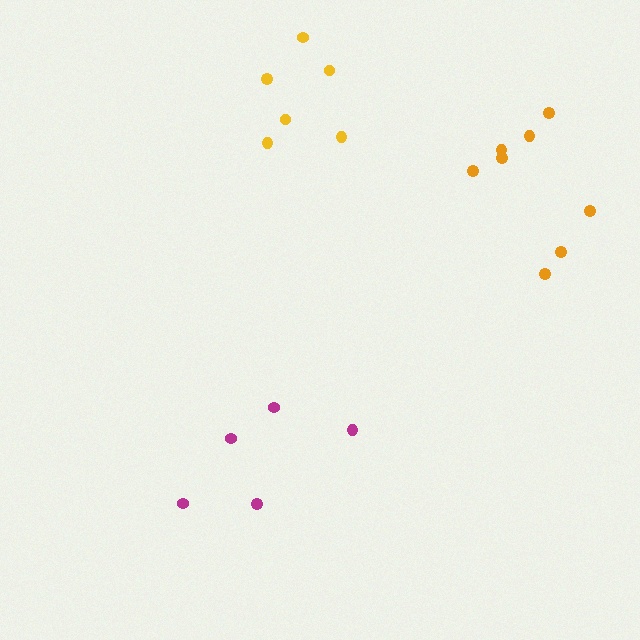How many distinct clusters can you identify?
There are 3 distinct clusters.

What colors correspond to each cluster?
The clusters are colored: magenta, orange, yellow.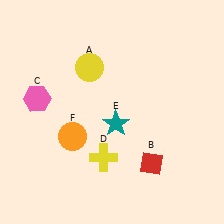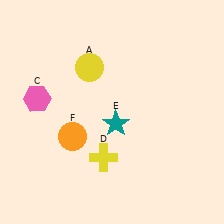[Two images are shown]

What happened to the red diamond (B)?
The red diamond (B) was removed in Image 2. It was in the bottom-right area of Image 1.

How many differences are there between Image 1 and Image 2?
There is 1 difference between the two images.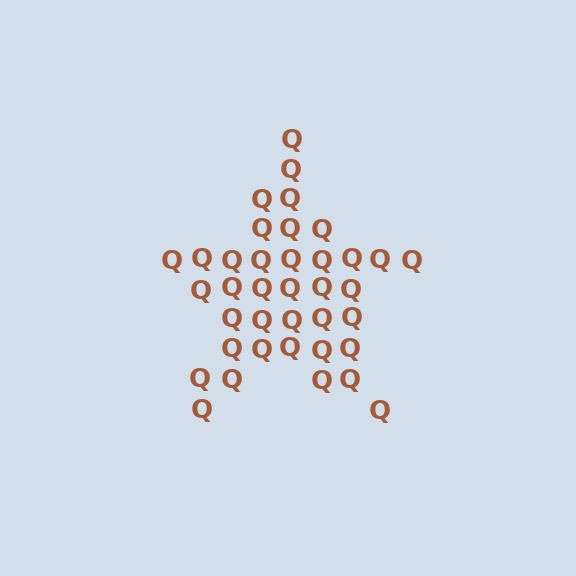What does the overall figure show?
The overall figure shows a star.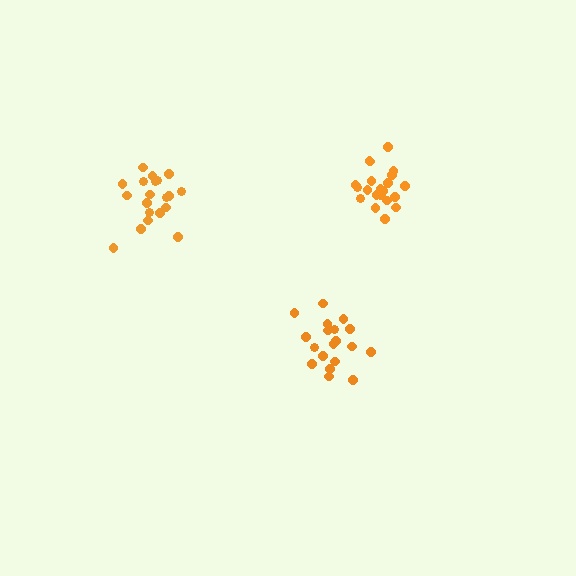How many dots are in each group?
Group 1: 19 dots, Group 2: 20 dots, Group 3: 21 dots (60 total).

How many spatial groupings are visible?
There are 3 spatial groupings.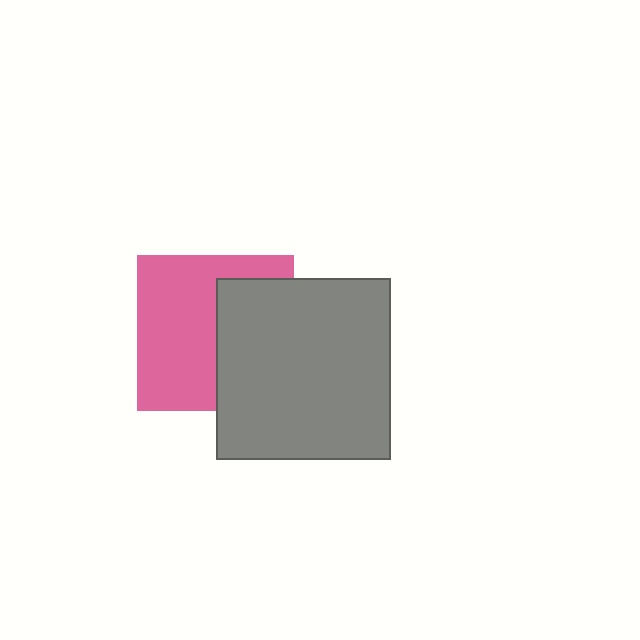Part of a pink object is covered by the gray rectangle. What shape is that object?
It is a square.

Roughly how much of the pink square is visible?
About half of it is visible (roughly 57%).